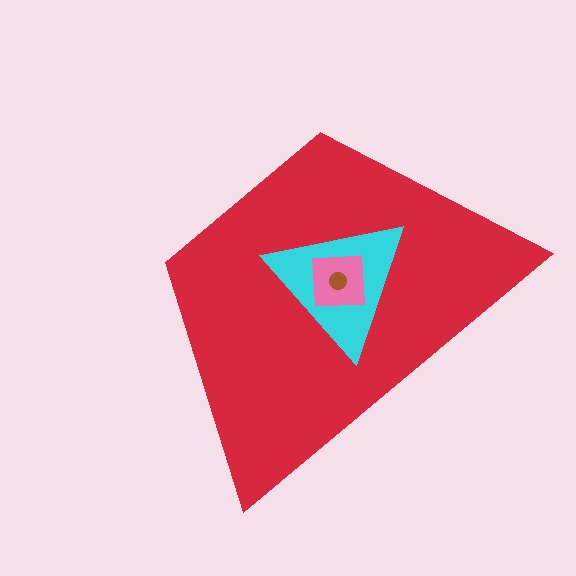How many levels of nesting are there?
4.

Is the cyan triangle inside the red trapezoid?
Yes.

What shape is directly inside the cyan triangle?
The pink square.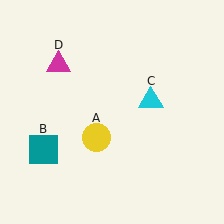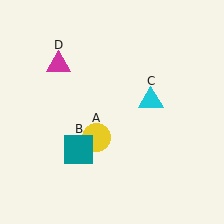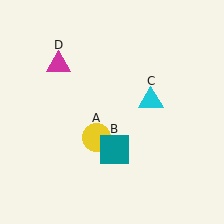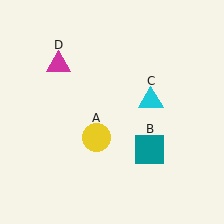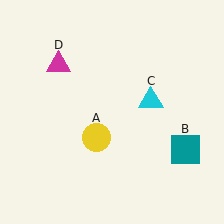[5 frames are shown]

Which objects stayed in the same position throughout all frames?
Yellow circle (object A) and cyan triangle (object C) and magenta triangle (object D) remained stationary.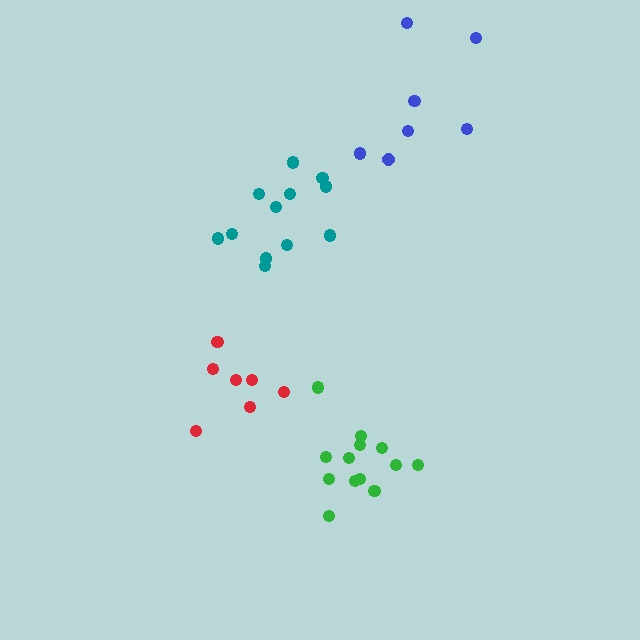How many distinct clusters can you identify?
There are 4 distinct clusters.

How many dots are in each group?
Group 1: 7 dots, Group 2: 7 dots, Group 3: 13 dots, Group 4: 12 dots (39 total).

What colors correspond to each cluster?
The clusters are colored: red, blue, green, teal.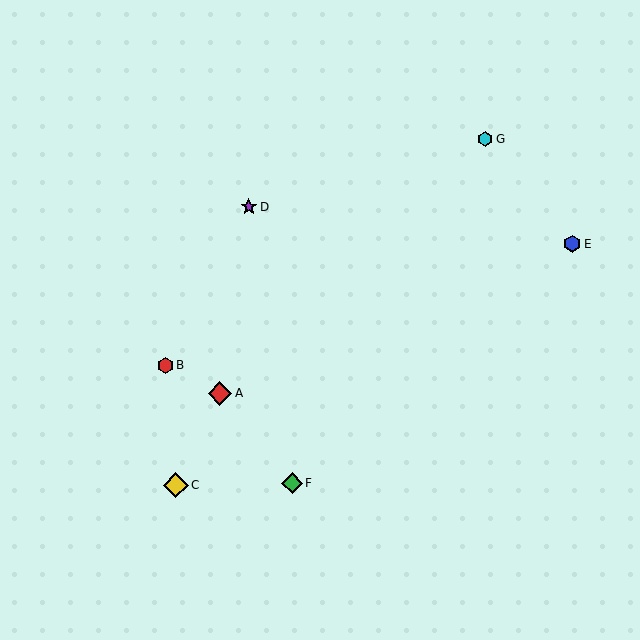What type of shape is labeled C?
Shape C is a yellow diamond.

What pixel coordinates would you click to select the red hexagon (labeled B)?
Click at (165, 365) to select the red hexagon B.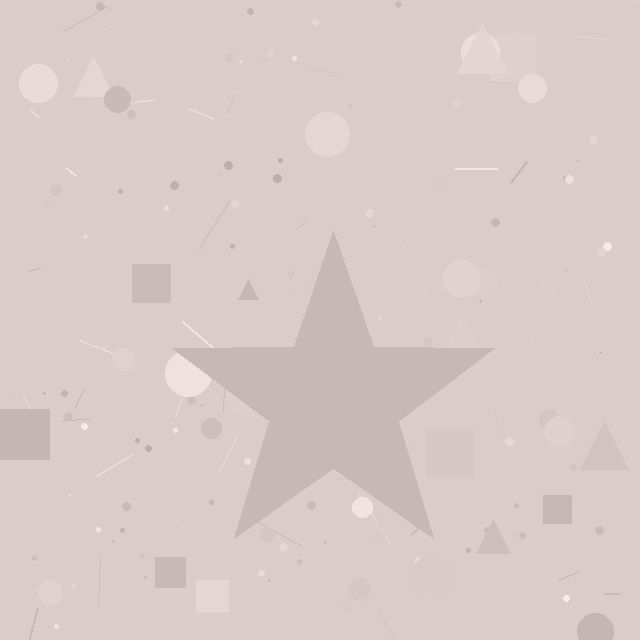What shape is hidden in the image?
A star is hidden in the image.